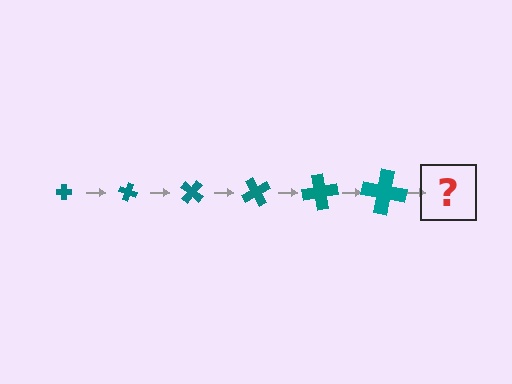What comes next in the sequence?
The next element should be a cross, larger than the previous one and rotated 120 degrees from the start.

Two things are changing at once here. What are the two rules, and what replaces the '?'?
The two rules are that the cross grows larger each step and it rotates 20 degrees each step. The '?' should be a cross, larger than the previous one and rotated 120 degrees from the start.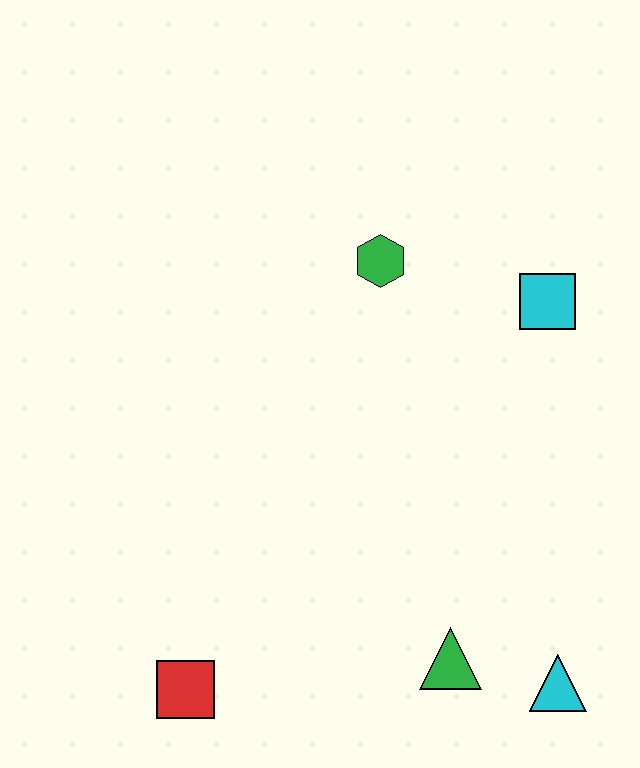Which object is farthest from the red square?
The cyan square is farthest from the red square.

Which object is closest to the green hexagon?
The cyan square is closest to the green hexagon.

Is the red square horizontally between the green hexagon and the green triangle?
No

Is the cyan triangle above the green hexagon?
No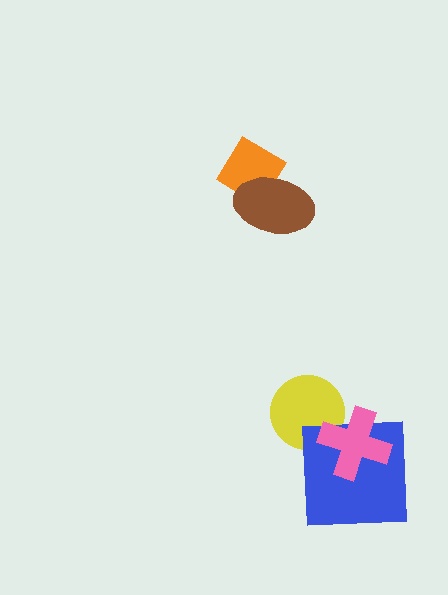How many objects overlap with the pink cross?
2 objects overlap with the pink cross.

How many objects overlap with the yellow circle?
2 objects overlap with the yellow circle.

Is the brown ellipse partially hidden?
No, no other shape covers it.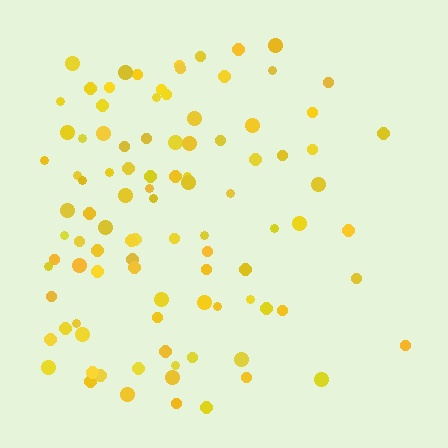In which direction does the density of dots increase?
From right to left, with the left side densest.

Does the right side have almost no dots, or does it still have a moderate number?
Still a moderate number, just noticeably fewer than the left.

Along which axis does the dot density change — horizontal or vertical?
Horizontal.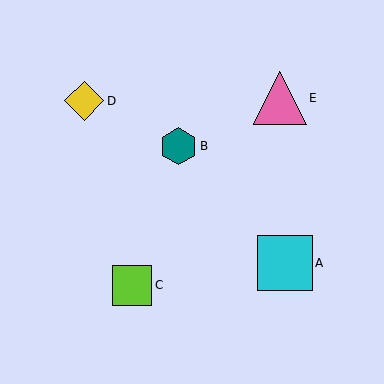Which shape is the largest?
The cyan square (labeled A) is the largest.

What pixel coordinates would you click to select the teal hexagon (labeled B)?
Click at (178, 146) to select the teal hexagon B.